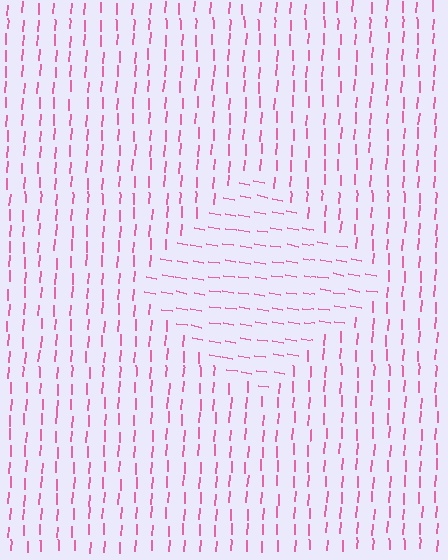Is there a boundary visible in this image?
Yes, there is a texture boundary formed by a change in line orientation.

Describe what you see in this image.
The image is filled with small pink line segments. A diamond region in the image has lines oriented differently from the surrounding lines, creating a visible texture boundary.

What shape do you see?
I see a diamond.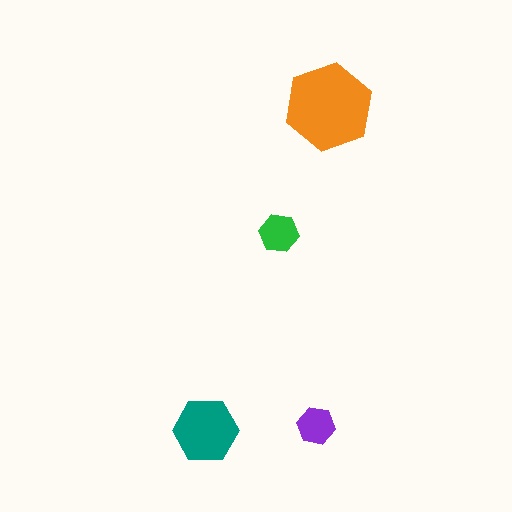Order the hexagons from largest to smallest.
the orange one, the teal one, the green one, the purple one.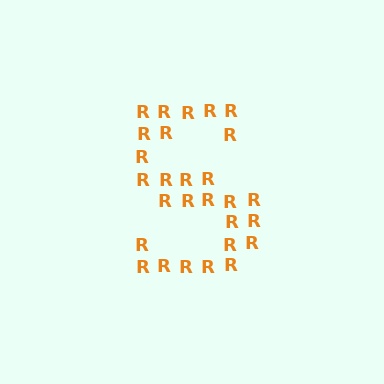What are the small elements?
The small elements are letter R's.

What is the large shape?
The large shape is the letter S.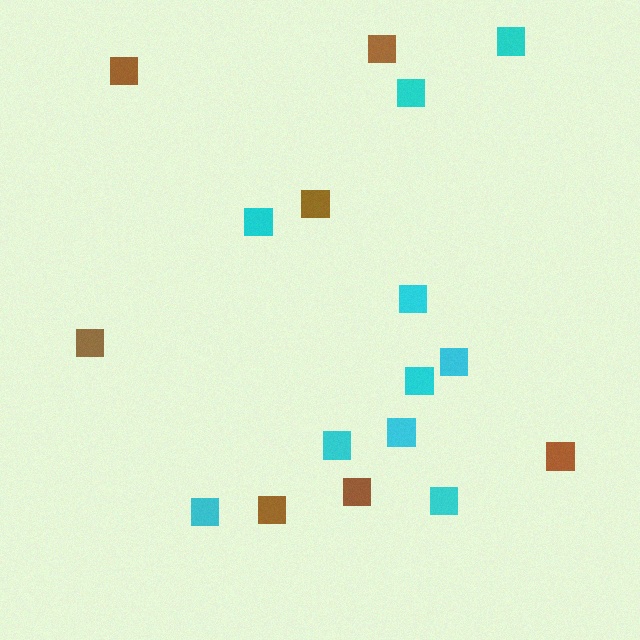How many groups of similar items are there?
There are 2 groups: one group of brown squares (7) and one group of cyan squares (10).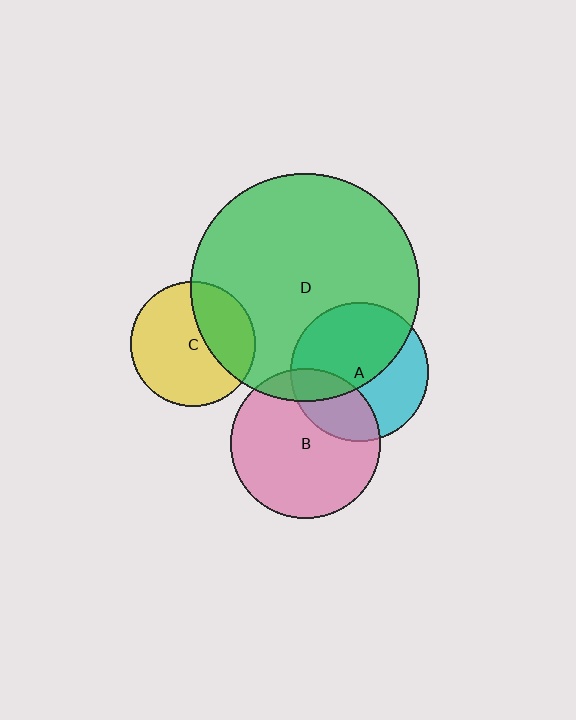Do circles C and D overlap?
Yes.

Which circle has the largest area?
Circle D (green).